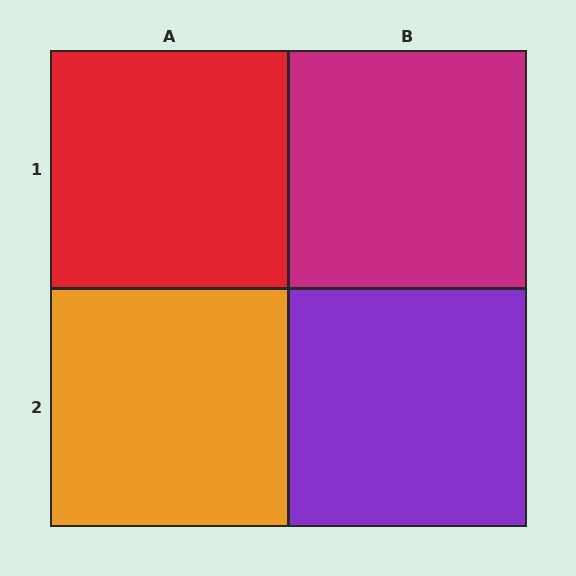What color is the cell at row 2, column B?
Purple.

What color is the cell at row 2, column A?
Orange.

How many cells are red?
1 cell is red.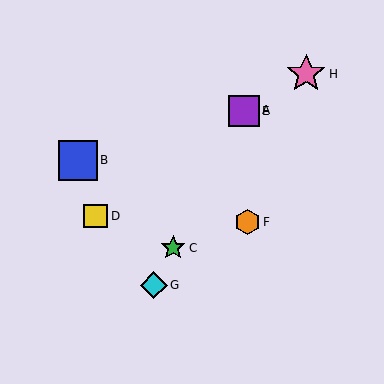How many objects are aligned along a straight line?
4 objects (A, C, E, G) are aligned along a straight line.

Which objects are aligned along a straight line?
Objects A, C, E, G are aligned along a straight line.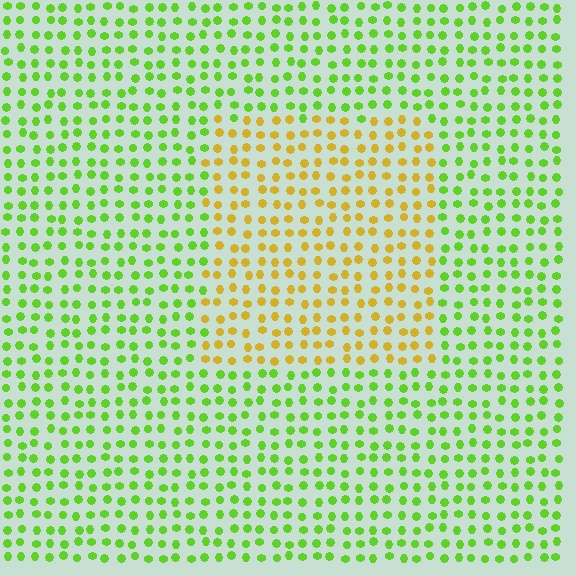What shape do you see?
I see a rectangle.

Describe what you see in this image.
The image is filled with small lime elements in a uniform arrangement. A rectangle-shaped region is visible where the elements are tinted to a slightly different hue, forming a subtle color boundary.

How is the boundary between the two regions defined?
The boundary is defined purely by a slight shift in hue (about 53 degrees). Spacing, size, and orientation are identical on both sides.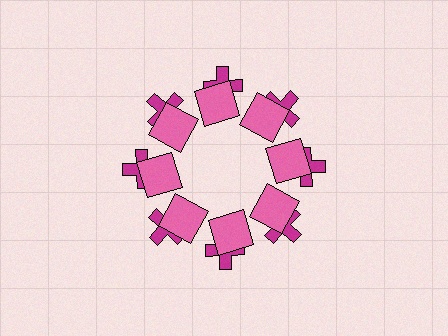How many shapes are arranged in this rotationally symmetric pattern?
There are 16 shapes, arranged in 8 groups of 2.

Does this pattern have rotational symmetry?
Yes, this pattern has 8-fold rotational symmetry. It looks the same after rotating 45 degrees around the center.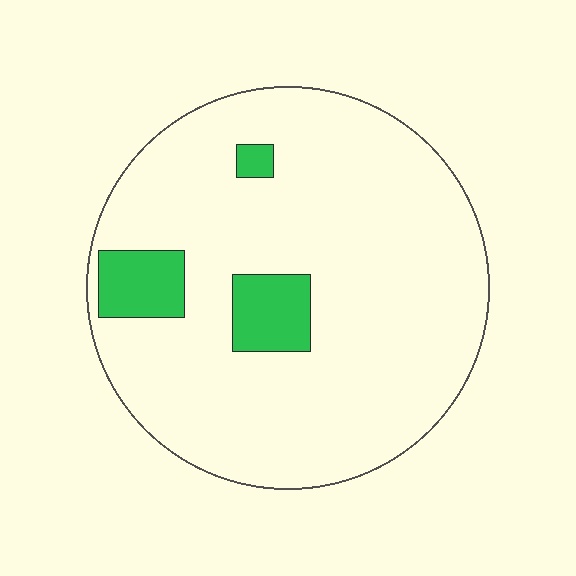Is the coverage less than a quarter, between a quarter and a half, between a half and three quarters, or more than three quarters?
Less than a quarter.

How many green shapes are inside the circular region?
3.